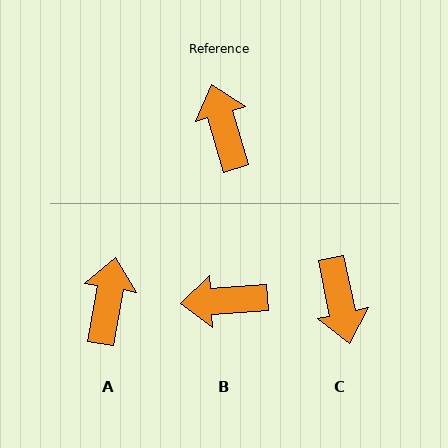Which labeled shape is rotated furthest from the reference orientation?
C, about 176 degrees away.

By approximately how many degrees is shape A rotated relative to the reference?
Approximately 26 degrees clockwise.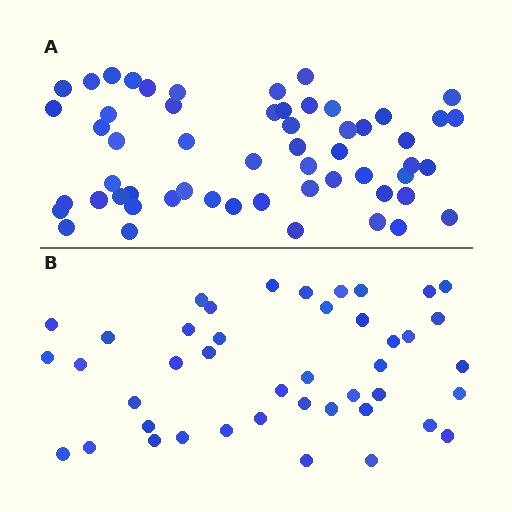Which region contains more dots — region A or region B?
Region A (the top region) has more dots.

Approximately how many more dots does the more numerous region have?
Region A has approximately 15 more dots than region B.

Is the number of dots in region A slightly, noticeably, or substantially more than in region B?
Region A has noticeably more, but not dramatically so. The ratio is roughly 1.3 to 1.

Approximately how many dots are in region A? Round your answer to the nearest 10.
About 60 dots. (The exact count is 56, which rounds to 60.)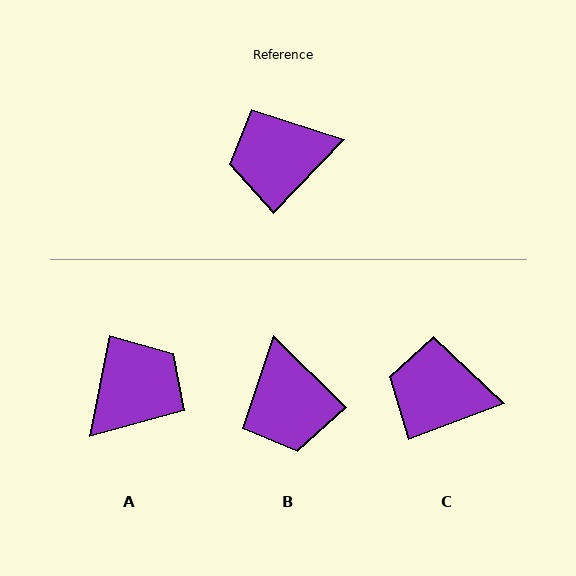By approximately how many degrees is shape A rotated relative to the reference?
Approximately 147 degrees clockwise.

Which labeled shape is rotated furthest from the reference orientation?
A, about 147 degrees away.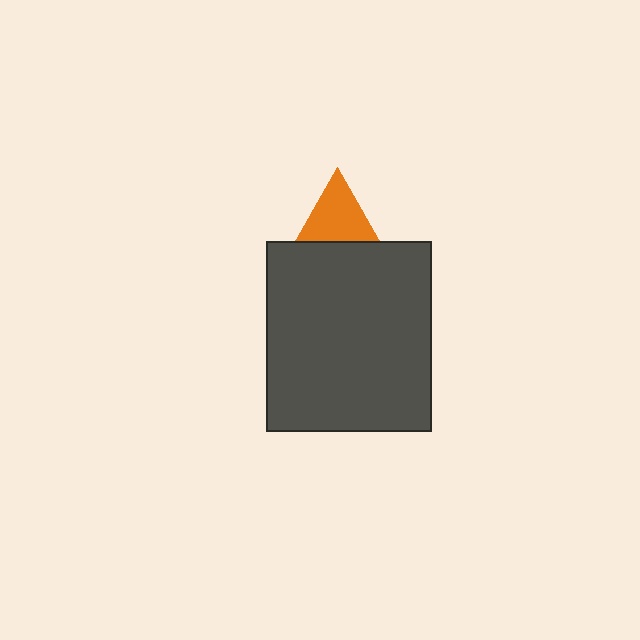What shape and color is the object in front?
The object in front is a dark gray rectangle.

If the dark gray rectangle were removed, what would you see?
You would see the complete orange triangle.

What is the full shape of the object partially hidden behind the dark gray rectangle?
The partially hidden object is an orange triangle.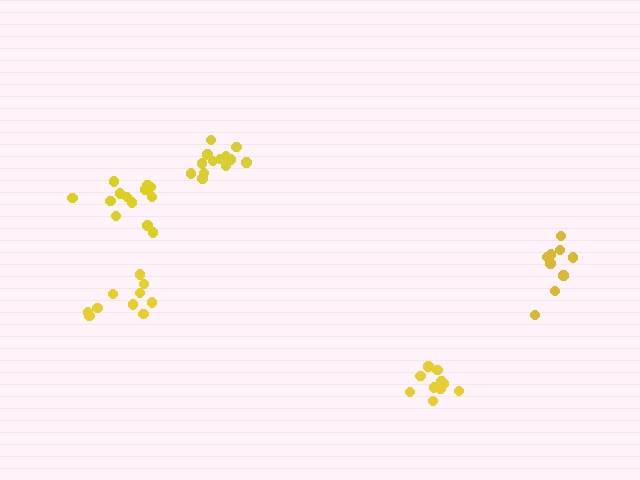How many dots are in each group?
Group 1: 10 dots, Group 2: 13 dots, Group 3: 9 dots, Group 4: 10 dots, Group 5: 13 dots (55 total).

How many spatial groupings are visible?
There are 5 spatial groupings.